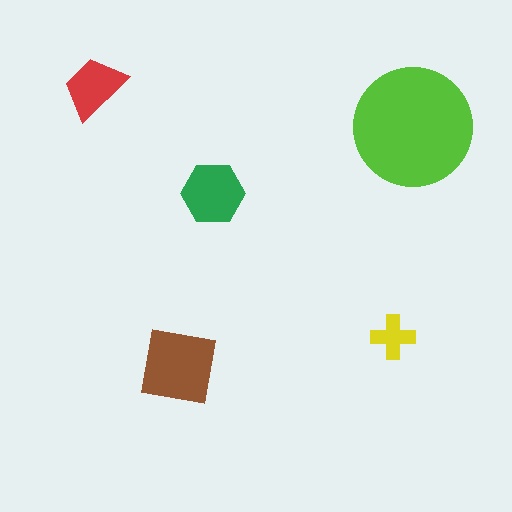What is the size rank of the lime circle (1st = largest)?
1st.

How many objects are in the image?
There are 5 objects in the image.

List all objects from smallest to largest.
The yellow cross, the red trapezoid, the green hexagon, the brown square, the lime circle.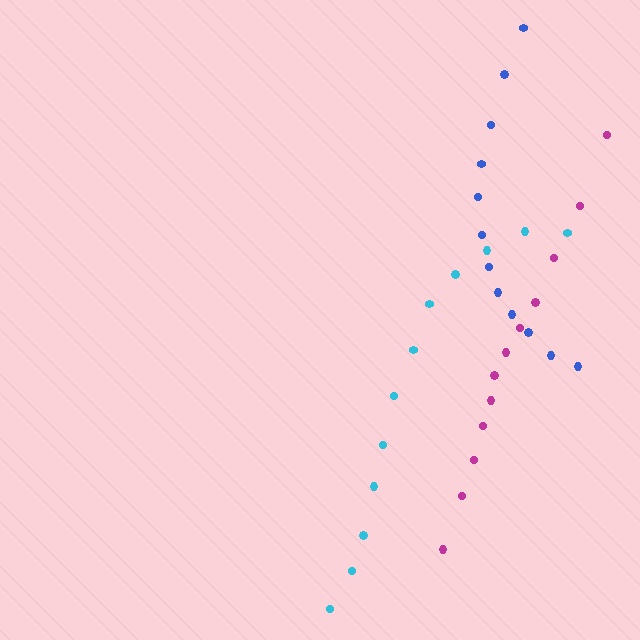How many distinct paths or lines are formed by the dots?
There are 3 distinct paths.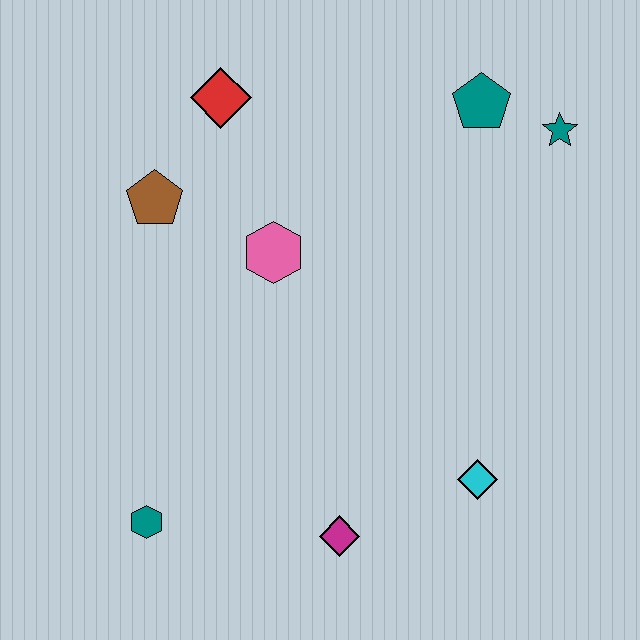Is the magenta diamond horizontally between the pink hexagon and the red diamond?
No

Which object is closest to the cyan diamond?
The magenta diamond is closest to the cyan diamond.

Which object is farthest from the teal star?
The teal hexagon is farthest from the teal star.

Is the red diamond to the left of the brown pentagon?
No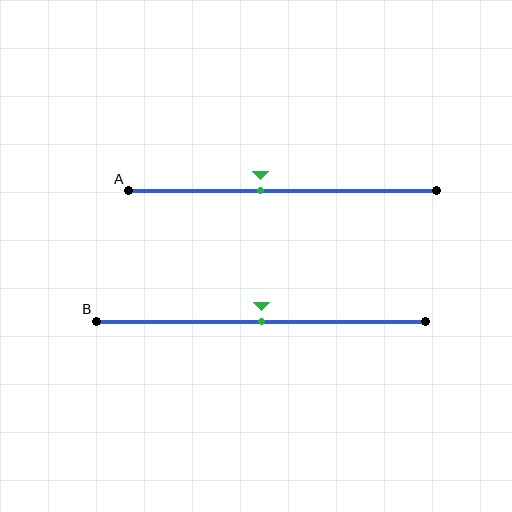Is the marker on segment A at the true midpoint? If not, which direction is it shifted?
No, the marker on segment A is shifted to the left by about 7% of the segment length.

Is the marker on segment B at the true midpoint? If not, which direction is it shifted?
Yes, the marker on segment B is at the true midpoint.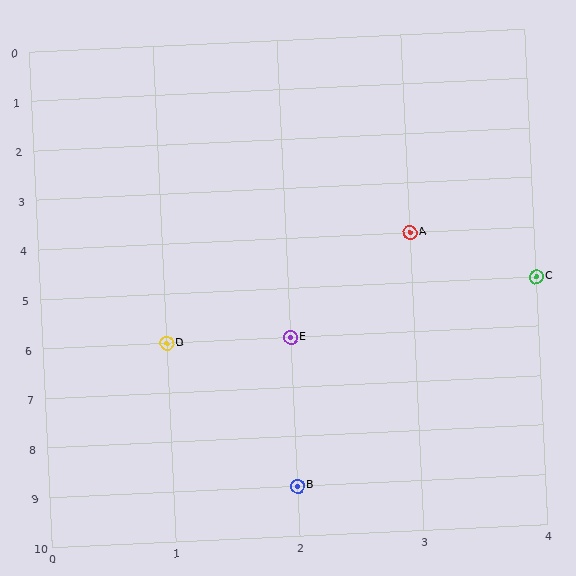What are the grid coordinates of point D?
Point D is at grid coordinates (1, 6).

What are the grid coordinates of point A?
Point A is at grid coordinates (3, 4).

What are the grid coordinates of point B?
Point B is at grid coordinates (2, 9).